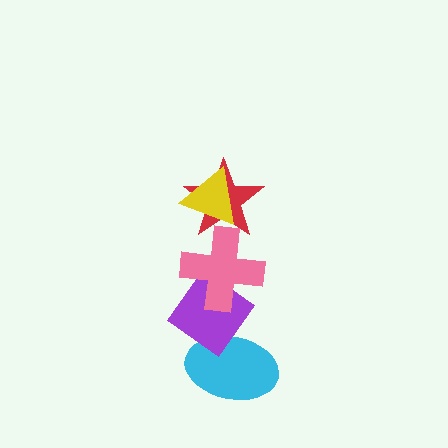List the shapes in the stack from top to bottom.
From top to bottom: the yellow triangle, the red star, the pink cross, the purple diamond, the cyan ellipse.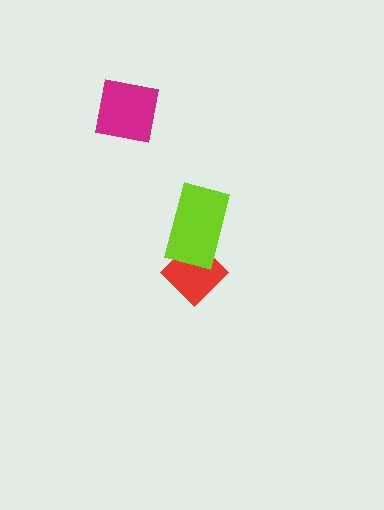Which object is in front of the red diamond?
The lime rectangle is in front of the red diamond.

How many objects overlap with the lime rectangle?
1 object overlaps with the lime rectangle.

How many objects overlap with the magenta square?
0 objects overlap with the magenta square.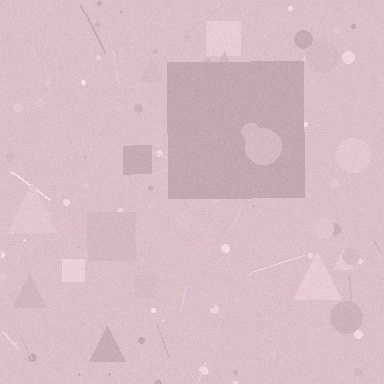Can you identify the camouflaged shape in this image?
The camouflaged shape is a square.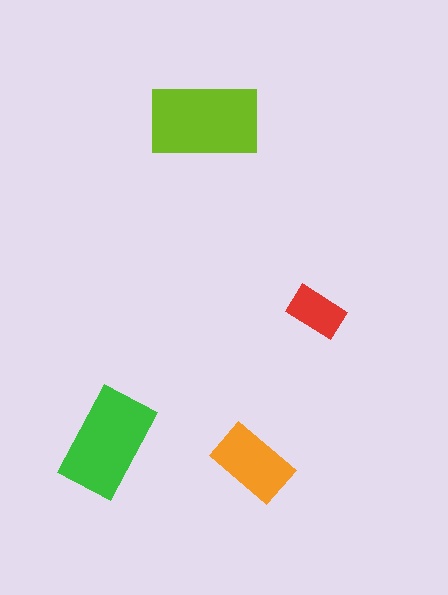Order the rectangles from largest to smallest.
the lime one, the green one, the orange one, the red one.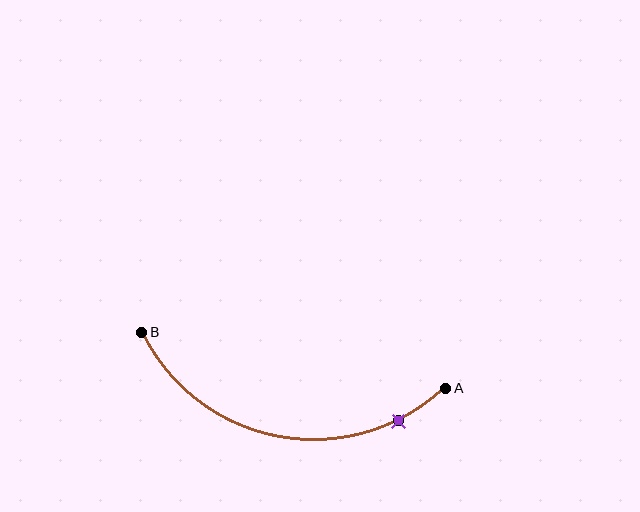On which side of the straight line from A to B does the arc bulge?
The arc bulges below the straight line connecting A and B.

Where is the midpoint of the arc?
The arc midpoint is the point on the curve farthest from the straight line joining A and B. It sits below that line.